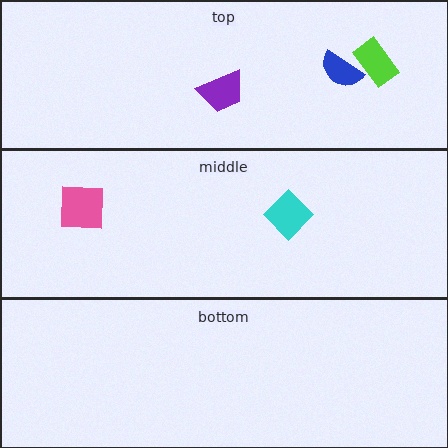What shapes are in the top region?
The purple trapezoid, the blue semicircle, the lime rectangle.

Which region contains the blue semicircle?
The top region.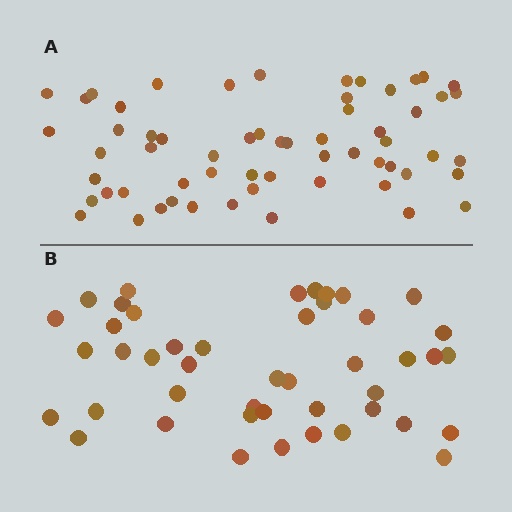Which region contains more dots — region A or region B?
Region A (the top region) has more dots.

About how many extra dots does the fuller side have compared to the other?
Region A has approximately 15 more dots than region B.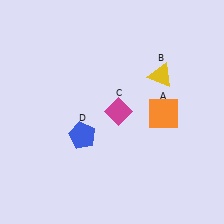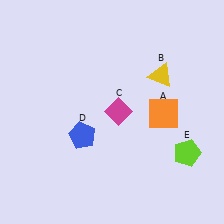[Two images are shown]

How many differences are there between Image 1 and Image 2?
There is 1 difference between the two images.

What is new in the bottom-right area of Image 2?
A lime pentagon (E) was added in the bottom-right area of Image 2.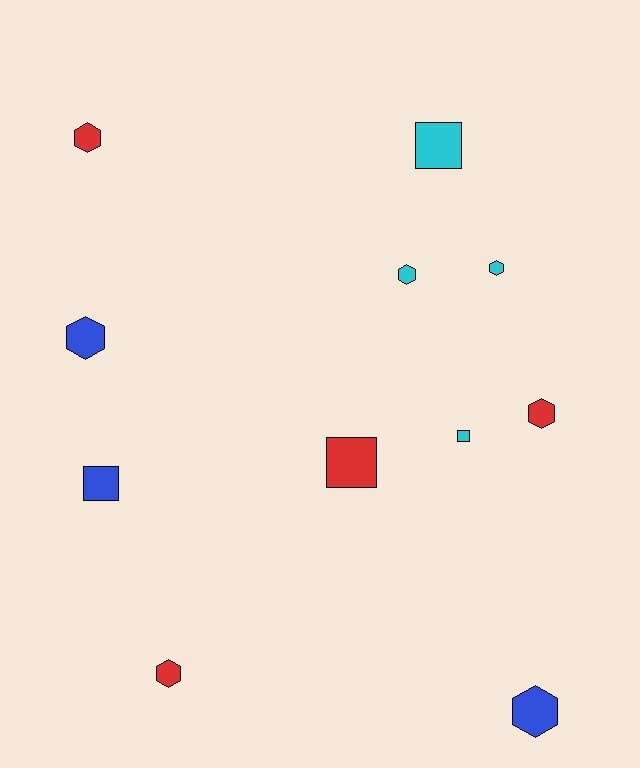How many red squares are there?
There is 1 red square.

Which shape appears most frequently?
Hexagon, with 7 objects.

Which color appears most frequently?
Cyan, with 4 objects.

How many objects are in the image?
There are 11 objects.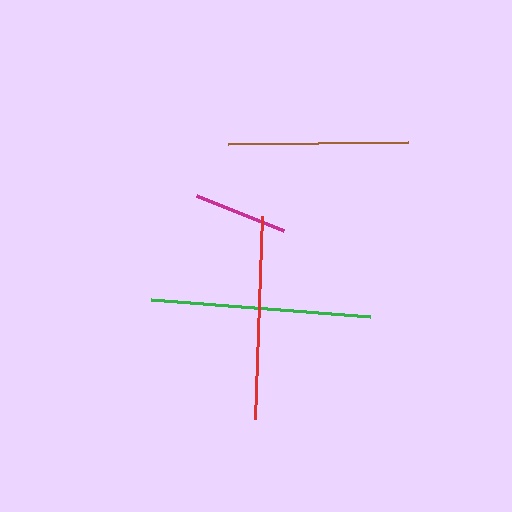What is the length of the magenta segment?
The magenta segment is approximately 94 pixels long.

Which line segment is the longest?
The green line is the longest at approximately 220 pixels.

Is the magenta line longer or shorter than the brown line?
The brown line is longer than the magenta line.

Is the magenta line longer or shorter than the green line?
The green line is longer than the magenta line.